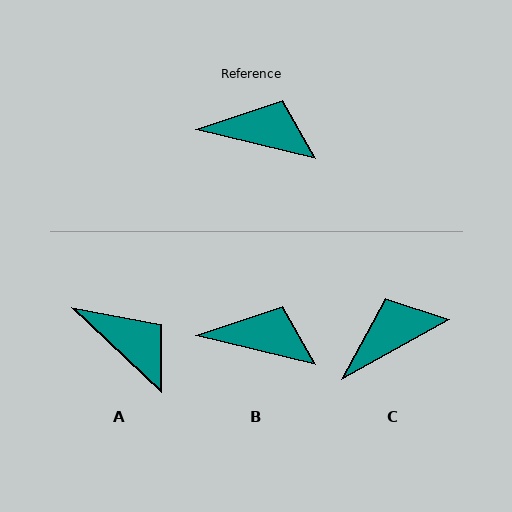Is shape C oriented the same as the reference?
No, it is off by about 43 degrees.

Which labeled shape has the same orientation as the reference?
B.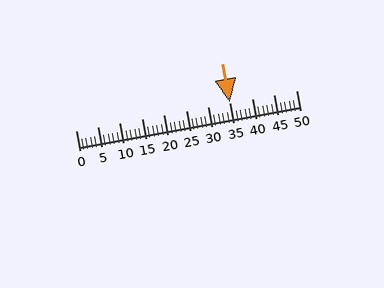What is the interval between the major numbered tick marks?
The major tick marks are spaced 5 units apart.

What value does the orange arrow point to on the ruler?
The orange arrow points to approximately 35.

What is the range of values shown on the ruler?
The ruler shows values from 0 to 50.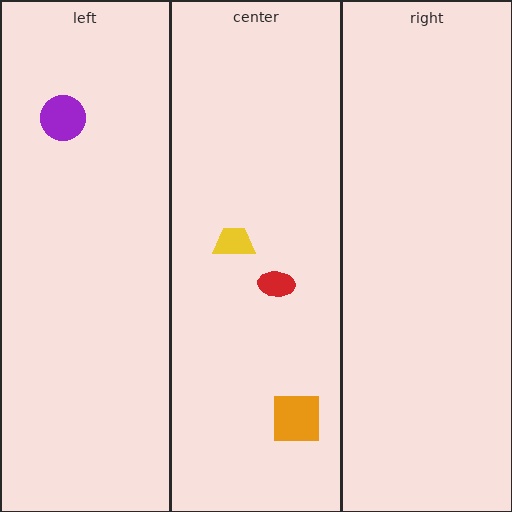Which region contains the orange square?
The center region.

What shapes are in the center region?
The yellow trapezoid, the red ellipse, the orange square.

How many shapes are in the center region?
3.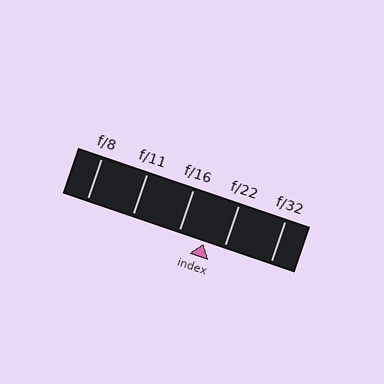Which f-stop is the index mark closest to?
The index mark is closest to f/22.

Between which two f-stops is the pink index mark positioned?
The index mark is between f/16 and f/22.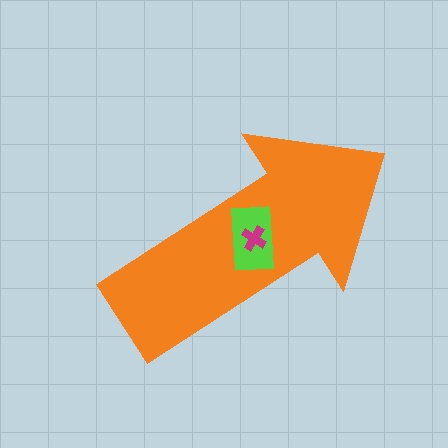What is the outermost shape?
The orange arrow.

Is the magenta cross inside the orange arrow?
Yes.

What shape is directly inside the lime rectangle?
The magenta cross.